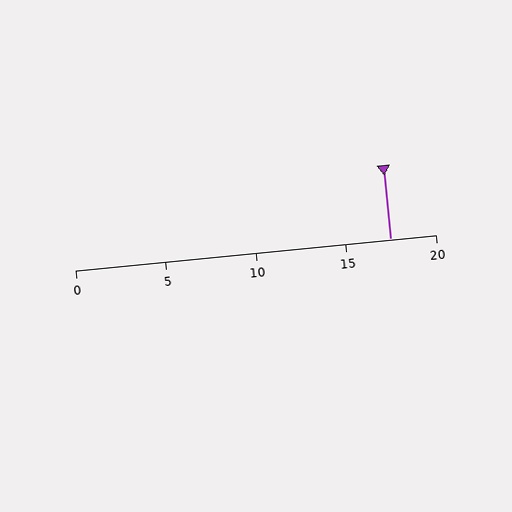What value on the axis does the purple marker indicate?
The marker indicates approximately 17.5.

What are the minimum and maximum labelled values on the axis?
The axis runs from 0 to 20.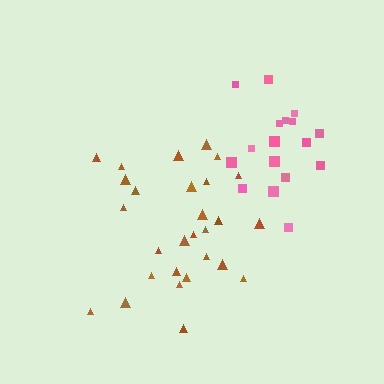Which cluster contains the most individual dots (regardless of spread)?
Brown (28).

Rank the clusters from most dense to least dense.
brown, pink.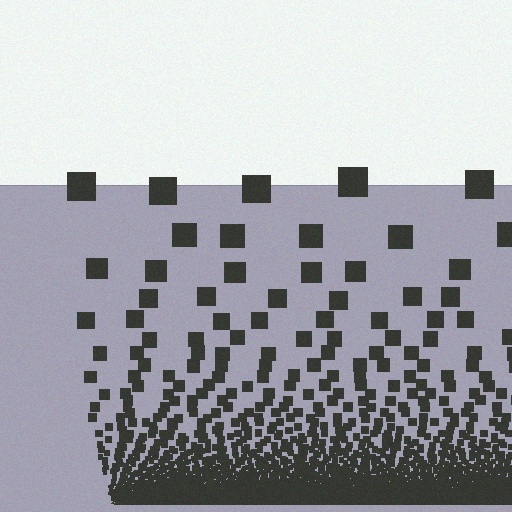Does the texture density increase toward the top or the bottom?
Density increases toward the bottom.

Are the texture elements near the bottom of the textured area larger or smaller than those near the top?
Smaller. The gradient is inverted — elements near the bottom are smaller and denser.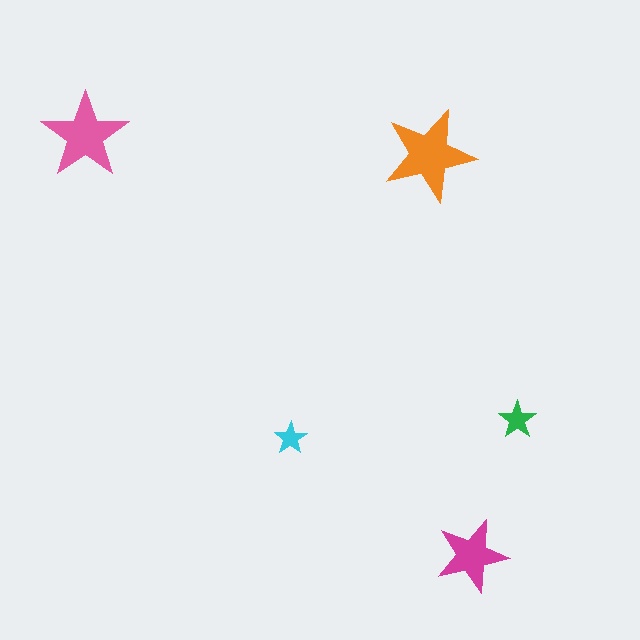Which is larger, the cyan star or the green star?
The green one.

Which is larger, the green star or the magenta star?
The magenta one.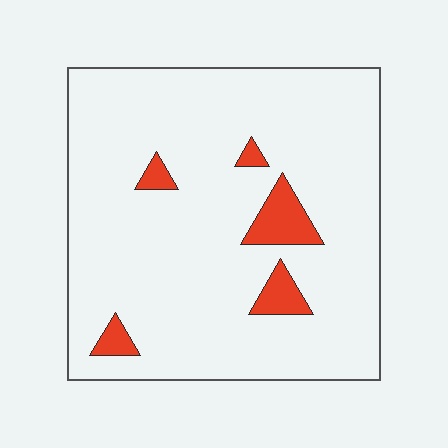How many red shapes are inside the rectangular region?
5.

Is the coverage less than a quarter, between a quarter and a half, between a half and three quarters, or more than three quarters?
Less than a quarter.